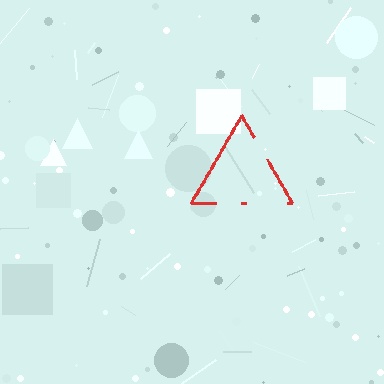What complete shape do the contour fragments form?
The contour fragments form a triangle.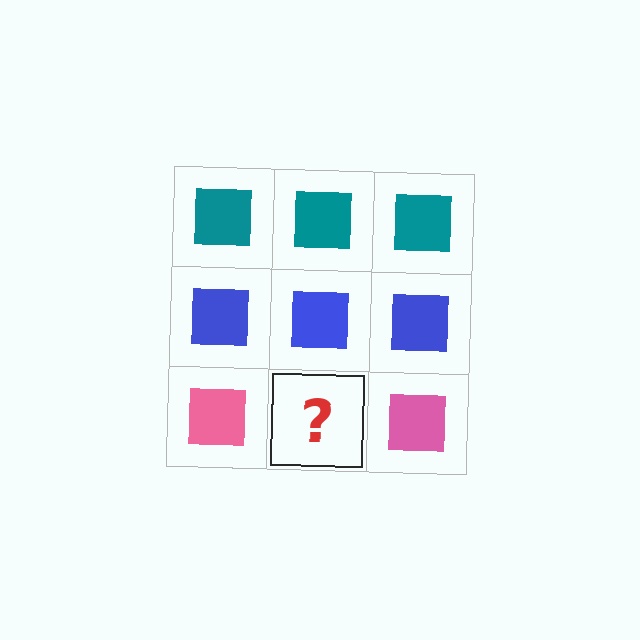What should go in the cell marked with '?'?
The missing cell should contain a pink square.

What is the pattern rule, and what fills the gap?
The rule is that each row has a consistent color. The gap should be filled with a pink square.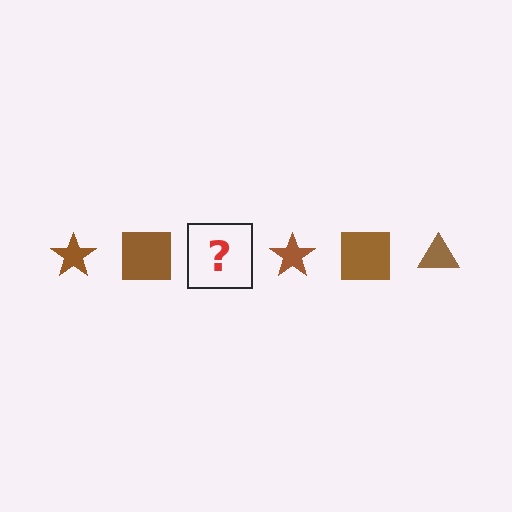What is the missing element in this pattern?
The missing element is a brown triangle.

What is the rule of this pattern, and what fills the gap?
The rule is that the pattern cycles through star, square, triangle shapes in brown. The gap should be filled with a brown triangle.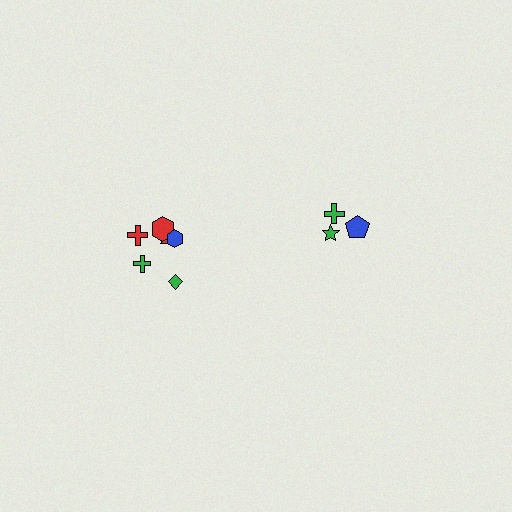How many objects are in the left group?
There are 6 objects.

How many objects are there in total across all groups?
There are 9 objects.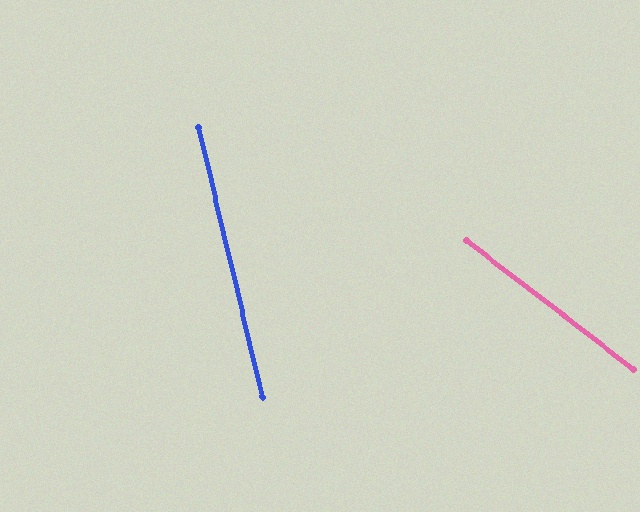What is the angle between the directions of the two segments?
Approximately 39 degrees.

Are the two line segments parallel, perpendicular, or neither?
Neither parallel nor perpendicular — they differ by about 39°.